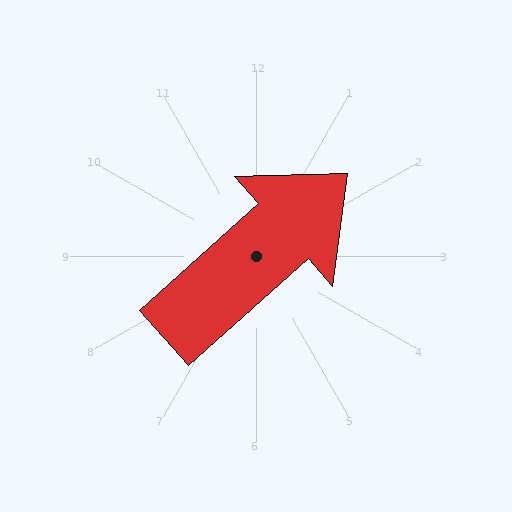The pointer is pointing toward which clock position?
Roughly 2 o'clock.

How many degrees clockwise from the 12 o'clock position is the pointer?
Approximately 48 degrees.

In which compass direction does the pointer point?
Northeast.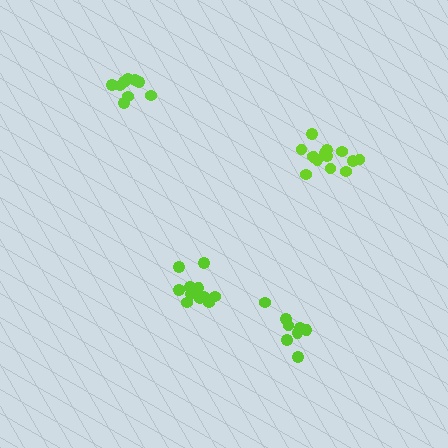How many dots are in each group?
Group 1: 9 dots, Group 2: 8 dots, Group 3: 12 dots, Group 4: 14 dots (43 total).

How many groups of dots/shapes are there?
There are 4 groups.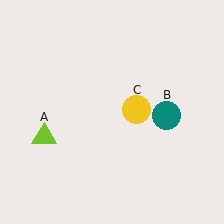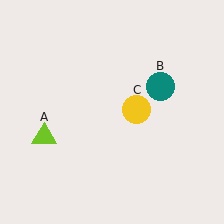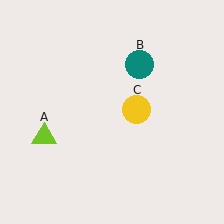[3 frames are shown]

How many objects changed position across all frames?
1 object changed position: teal circle (object B).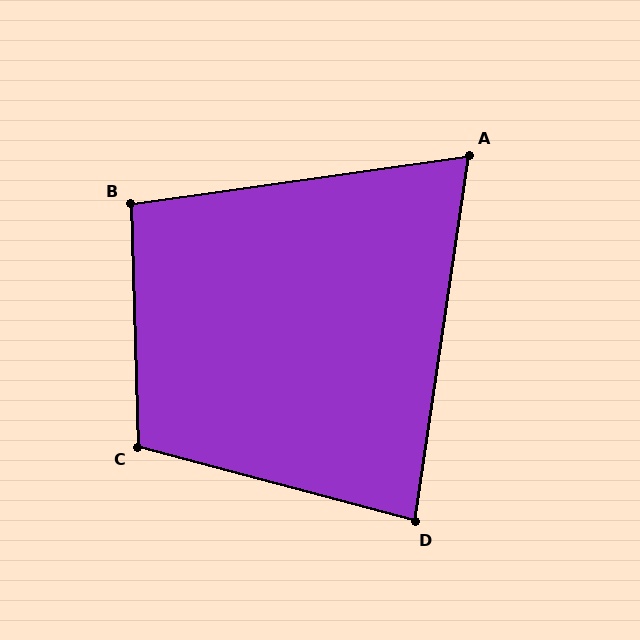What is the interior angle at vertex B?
Approximately 96 degrees (obtuse).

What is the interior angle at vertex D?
Approximately 84 degrees (acute).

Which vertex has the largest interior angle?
C, at approximately 107 degrees.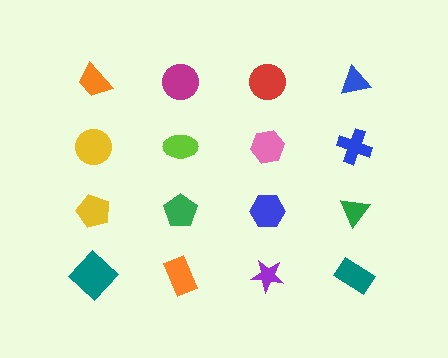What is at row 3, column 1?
A yellow pentagon.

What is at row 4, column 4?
A teal rectangle.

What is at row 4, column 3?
A purple star.